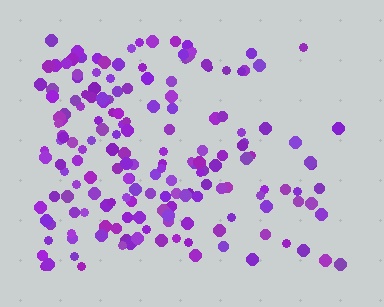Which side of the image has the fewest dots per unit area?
The right.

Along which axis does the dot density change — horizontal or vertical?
Horizontal.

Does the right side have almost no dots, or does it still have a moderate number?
Still a moderate number, just noticeably fewer than the left.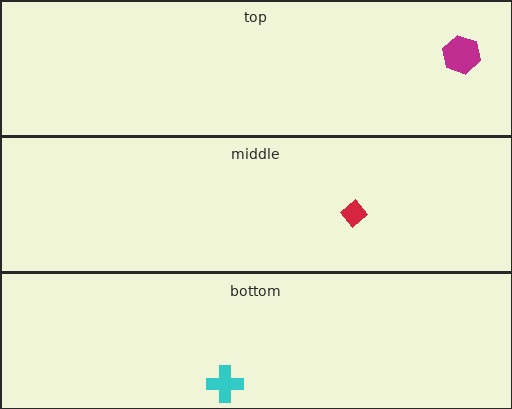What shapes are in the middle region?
The red diamond.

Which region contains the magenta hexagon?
The top region.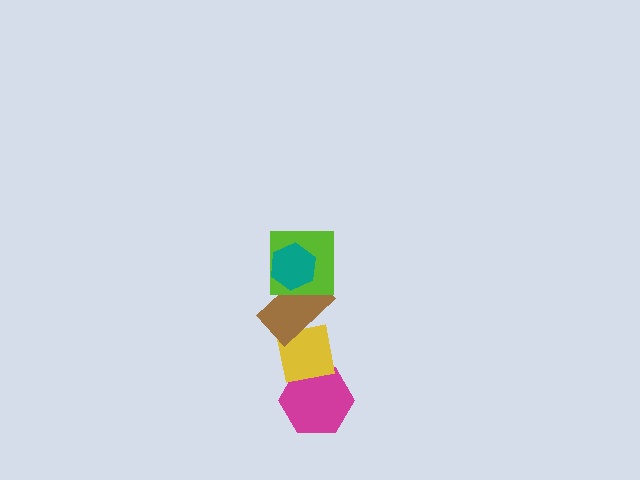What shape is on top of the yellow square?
The brown rectangle is on top of the yellow square.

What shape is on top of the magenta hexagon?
The yellow square is on top of the magenta hexagon.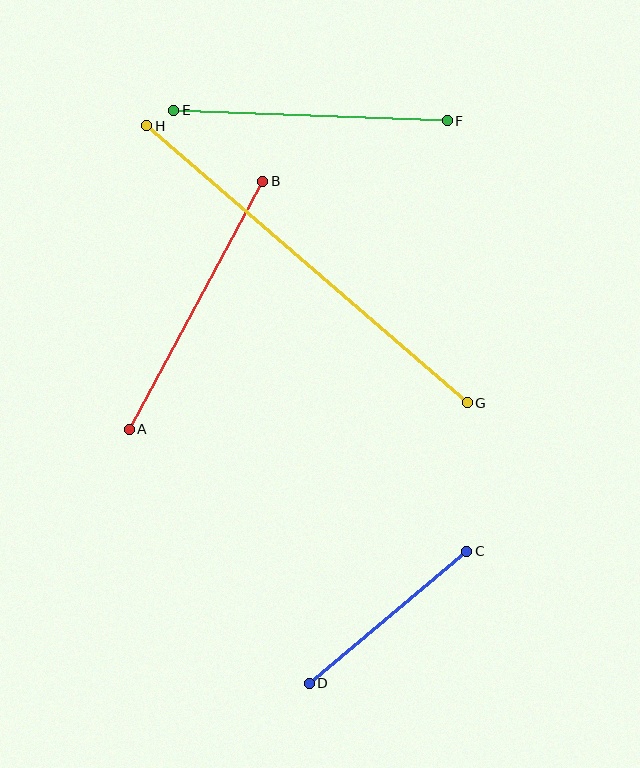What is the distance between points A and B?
The distance is approximately 281 pixels.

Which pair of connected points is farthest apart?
Points G and H are farthest apart.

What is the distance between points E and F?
The distance is approximately 274 pixels.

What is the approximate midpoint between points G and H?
The midpoint is at approximately (307, 264) pixels.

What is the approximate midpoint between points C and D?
The midpoint is at approximately (388, 617) pixels.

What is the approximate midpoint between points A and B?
The midpoint is at approximately (196, 305) pixels.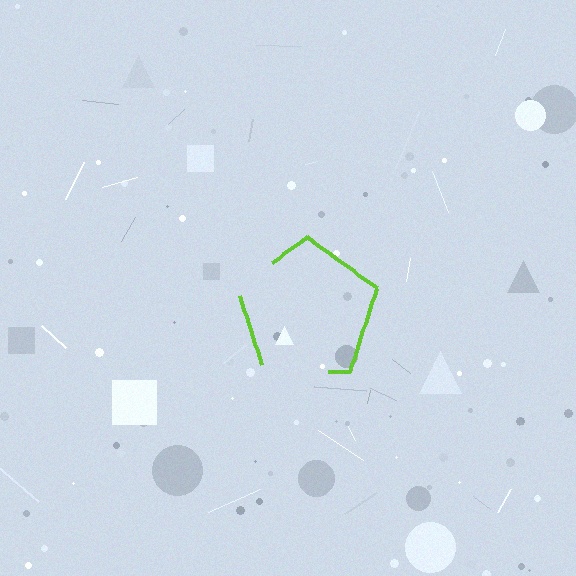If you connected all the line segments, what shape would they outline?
They would outline a pentagon.